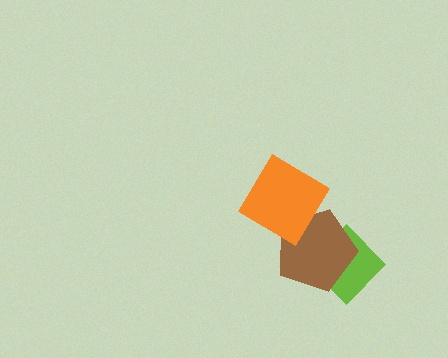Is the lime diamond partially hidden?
Yes, it is partially covered by another shape.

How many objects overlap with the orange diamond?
1 object overlaps with the orange diamond.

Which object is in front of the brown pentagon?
The orange diamond is in front of the brown pentagon.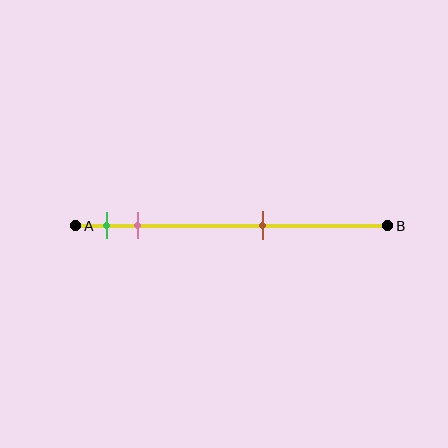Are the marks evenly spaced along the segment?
No, the marks are not evenly spaced.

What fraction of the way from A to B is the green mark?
The green mark is approximately 10% (0.1) of the way from A to B.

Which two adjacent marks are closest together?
The green and pink marks are the closest adjacent pair.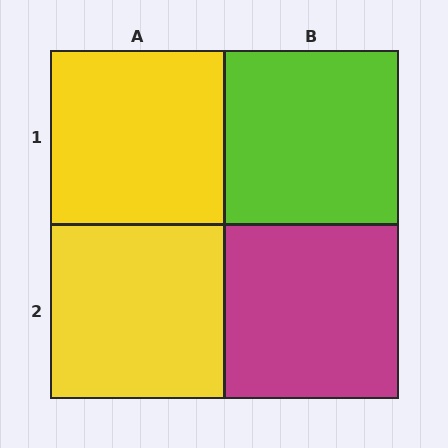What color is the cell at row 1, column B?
Lime.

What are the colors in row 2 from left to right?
Yellow, magenta.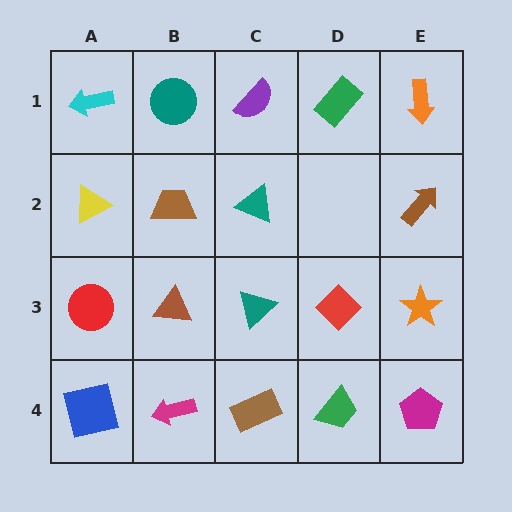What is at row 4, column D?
A green trapezoid.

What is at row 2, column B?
A brown trapezoid.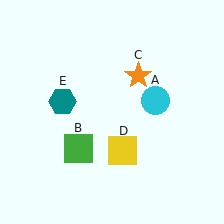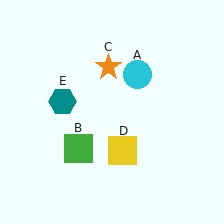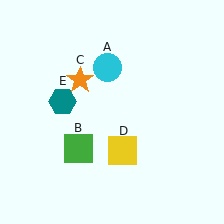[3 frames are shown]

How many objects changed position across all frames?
2 objects changed position: cyan circle (object A), orange star (object C).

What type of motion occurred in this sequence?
The cyan circle (object A), orange star (object C) rotated counterclockwise around the center of the scene.